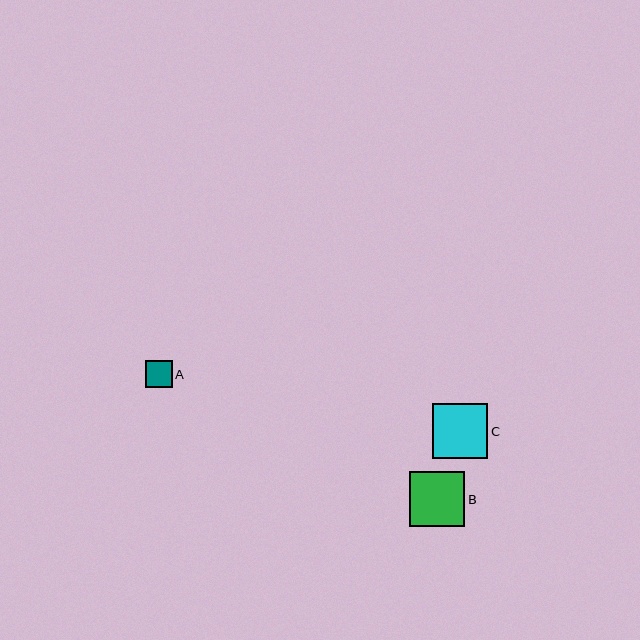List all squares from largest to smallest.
From largest to smallest: C, B, A.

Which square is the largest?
Square C is the largest with a size of approximately 55 pixels.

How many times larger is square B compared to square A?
Square B is approximately 2.1 times the size of square A.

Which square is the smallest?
Square A is the smallest with a size of approximately 27 pixels.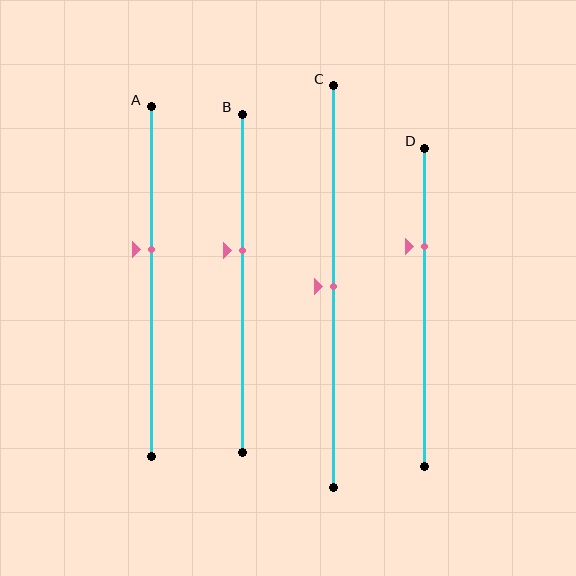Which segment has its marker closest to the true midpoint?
Segment C has its marker closest to the true midpoint.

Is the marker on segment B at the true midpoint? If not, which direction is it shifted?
No, the marker on segment B is shifted upward by about 10% of the segment length.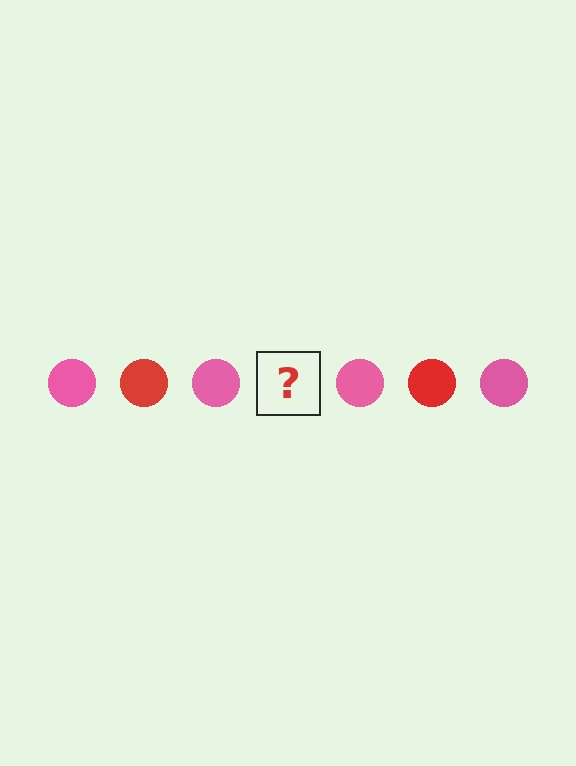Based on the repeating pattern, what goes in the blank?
The blank should be a red circle.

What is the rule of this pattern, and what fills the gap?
The rule is that the pattern cycles through pink, red circles. The gap should be filled with a red circle.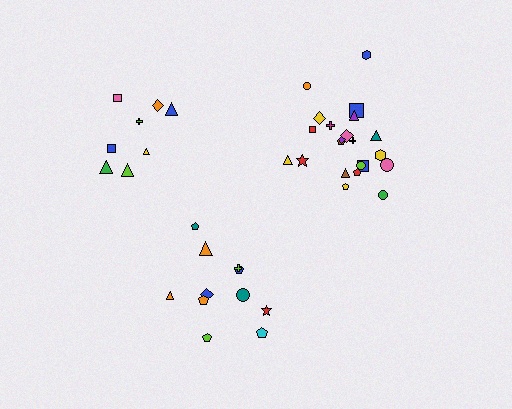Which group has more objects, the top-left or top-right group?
The top-right group.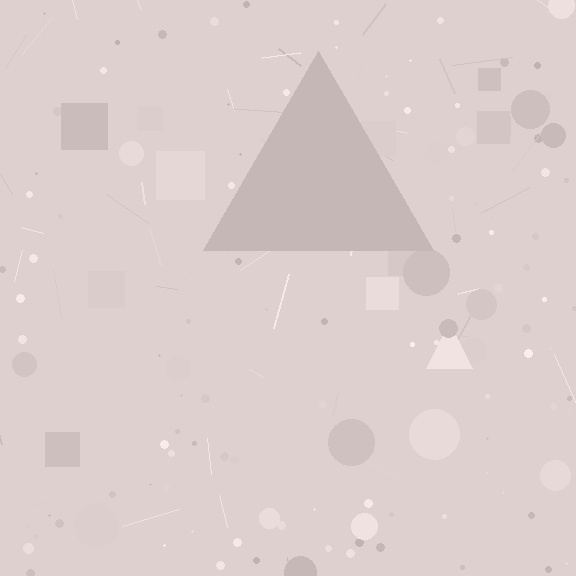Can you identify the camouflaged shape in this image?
The camouflaged shape is a triangle.